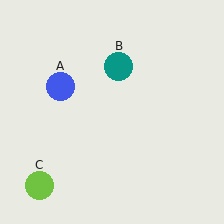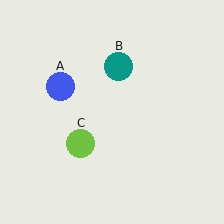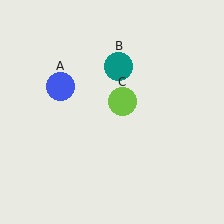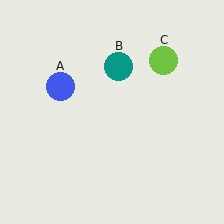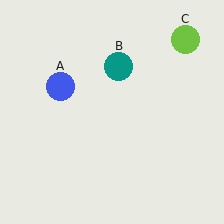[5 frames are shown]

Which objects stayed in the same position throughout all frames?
Blue circle (object A) and teal circle (object B) remained stationary.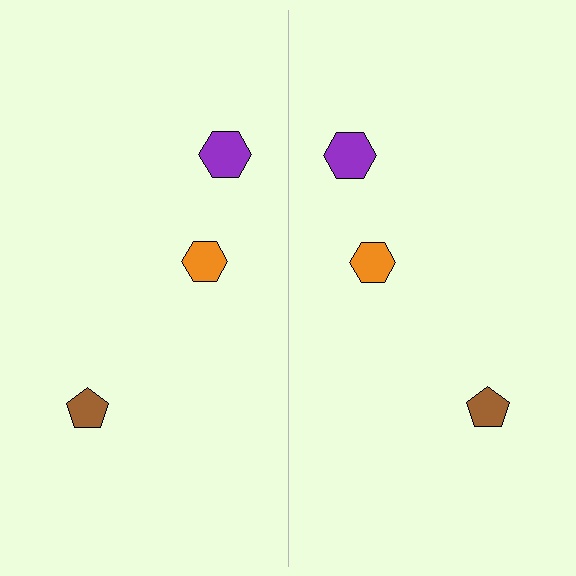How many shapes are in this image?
There are 6 shapes in this image.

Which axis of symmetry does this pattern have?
The pattern has a vertical axis of symmetry running through the center of the image.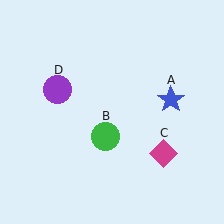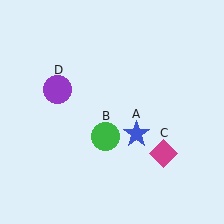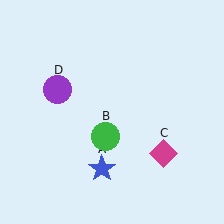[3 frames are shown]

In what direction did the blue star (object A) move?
The blue star (object A) moved down and to the left.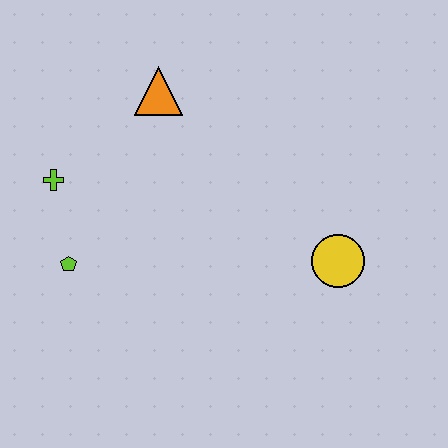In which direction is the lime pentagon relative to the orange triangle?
The lime pentagon is below the orange triangle.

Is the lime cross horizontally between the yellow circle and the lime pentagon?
No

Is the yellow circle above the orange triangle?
No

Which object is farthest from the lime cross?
The yellow circle is farthest from the lime cross.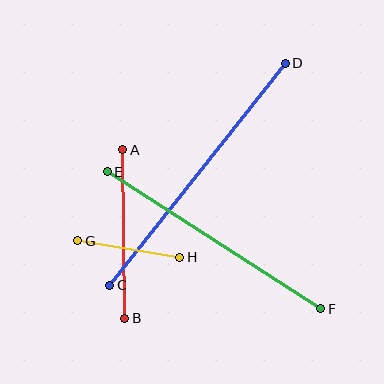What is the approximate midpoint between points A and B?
The midpoint is at approximately (124, 234) pixels.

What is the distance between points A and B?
The distance is approximately 168 pixels.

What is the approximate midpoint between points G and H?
The midpoint is at approximately (129, 249) pixels.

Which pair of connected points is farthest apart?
Points C and D are farthest apart.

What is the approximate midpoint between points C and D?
The midpoint is at approximately (197, 174) pixels.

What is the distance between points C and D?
The distance is approximately 283 pixels.